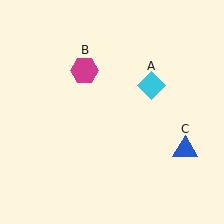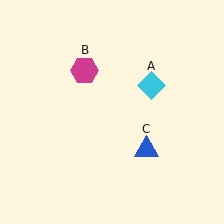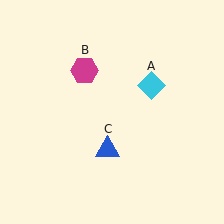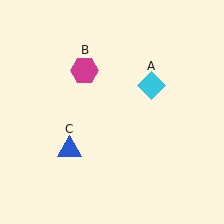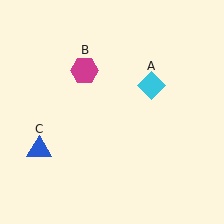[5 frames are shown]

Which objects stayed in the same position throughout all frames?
Cyan diamond (object A) and magenta hexagon (object B) remained stationary.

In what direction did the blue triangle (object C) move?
The blue triangle (object C) moved left.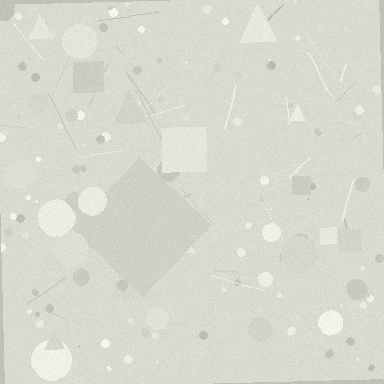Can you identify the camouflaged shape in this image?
The camouflaged shape is a diamond.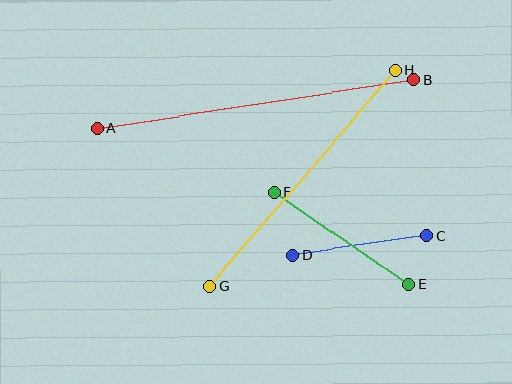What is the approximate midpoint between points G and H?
The midpoint is at approximately (302, 178) pixels.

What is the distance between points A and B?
The distance is approximately 321 pixels.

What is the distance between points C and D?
The distance is approximately 136 pixels.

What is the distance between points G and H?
The distance is approximately 285 pixels.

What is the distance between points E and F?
The distance is approximately 163 pixels.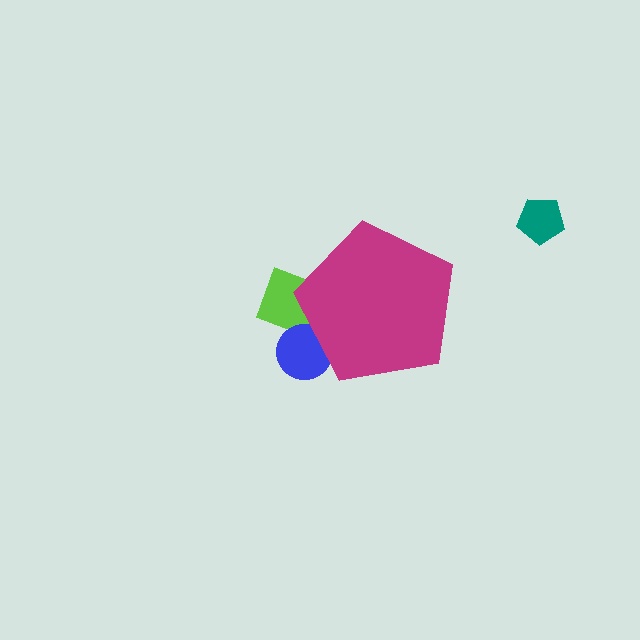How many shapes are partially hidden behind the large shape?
2 shapes are partially hidden.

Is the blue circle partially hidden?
Yes, the blue circle is partially hidden behind the magenta pentagon.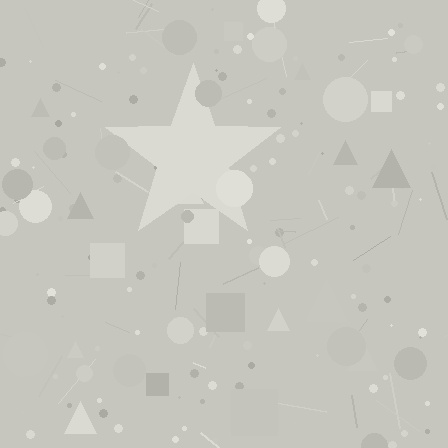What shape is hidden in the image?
A star is hidden in the image.